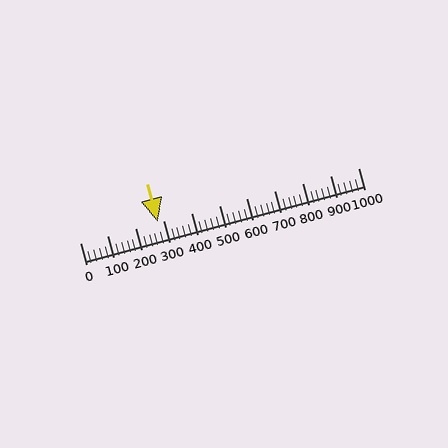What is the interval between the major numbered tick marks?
The major tick marks are spaced 100 units apart.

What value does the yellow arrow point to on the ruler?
The yellow arrow points to approximately 280.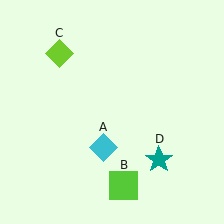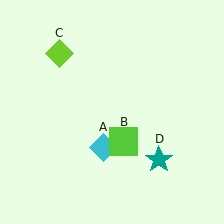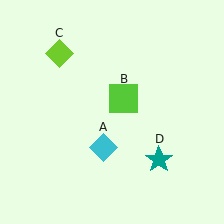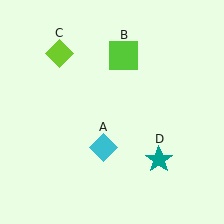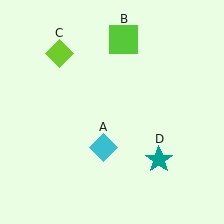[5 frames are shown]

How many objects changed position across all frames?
1 object changed position: lime square (object B).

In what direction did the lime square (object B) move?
The lime square (object B) moved up.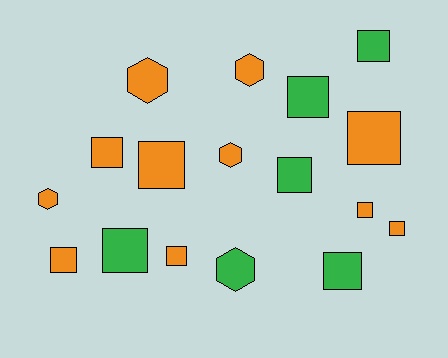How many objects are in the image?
There are 17 objects.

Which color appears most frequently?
Orange, with 11 objects.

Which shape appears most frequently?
Square, with 12 objects.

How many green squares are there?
There are 5 green squares.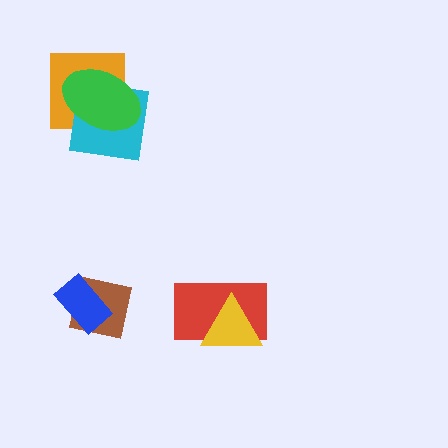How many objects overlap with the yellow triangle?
1 object overlaps with the yellow triangle.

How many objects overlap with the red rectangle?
1 object overlaps with the red rectangle.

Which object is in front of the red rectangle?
The yellow triangle is in front of the red rectangle.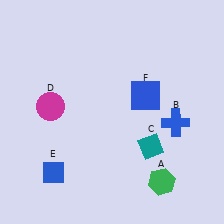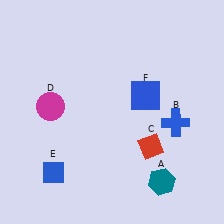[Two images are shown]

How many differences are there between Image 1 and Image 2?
There are 2 differences between the two images.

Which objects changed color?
A changed from green to teal. C changed from teal to red.